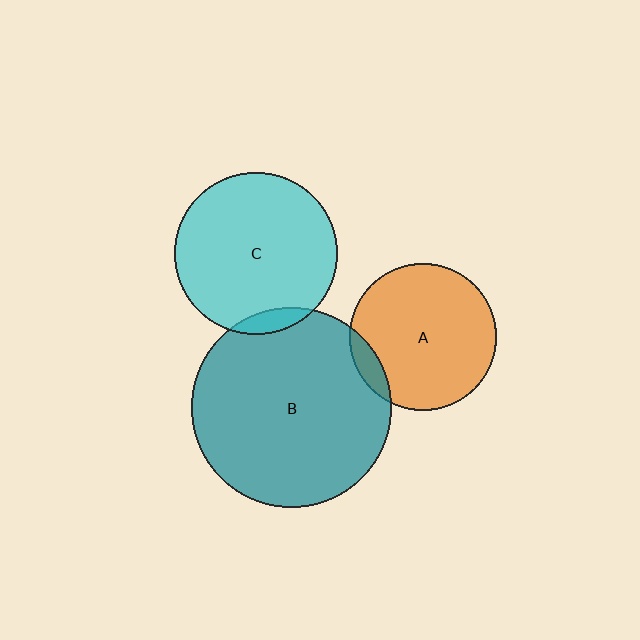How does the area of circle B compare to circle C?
Approximately 1.5 times.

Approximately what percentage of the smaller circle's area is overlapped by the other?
Approximately 5%.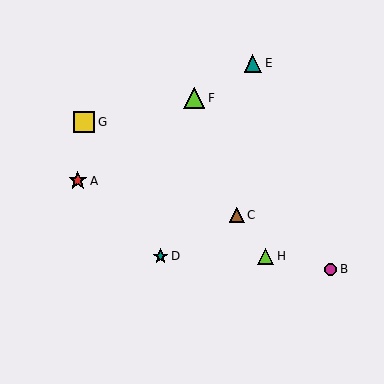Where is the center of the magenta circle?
The center of the magenta circle is at (330, 269).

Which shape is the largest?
The yellow square (labeled G) is the largest.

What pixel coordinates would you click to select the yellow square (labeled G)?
Click at (84, 122) to select the yellow square G.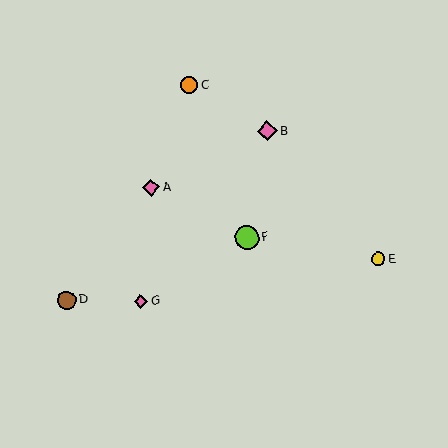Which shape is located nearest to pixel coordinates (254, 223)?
The lime circle (labeled F) at (247, 238) is nearest to that location.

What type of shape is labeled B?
Shape B is a pink diamond.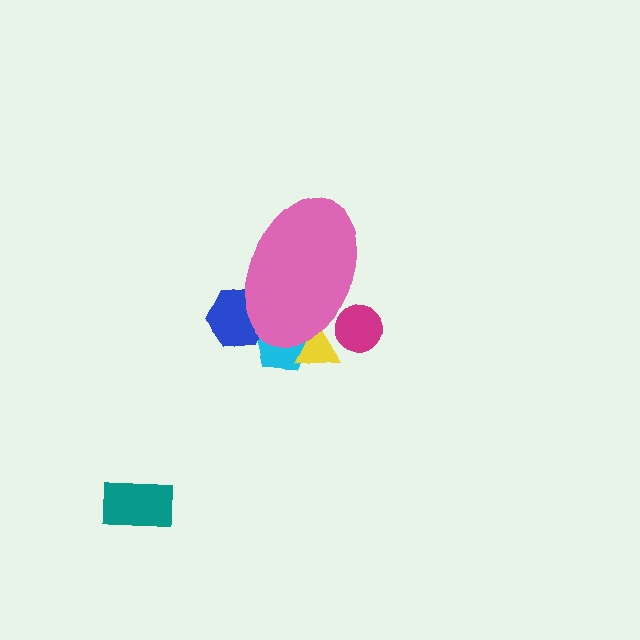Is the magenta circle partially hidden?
Yes, the magenta circle is partially hidden behind the pink ellipse.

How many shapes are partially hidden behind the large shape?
4 shapes are partially hidden.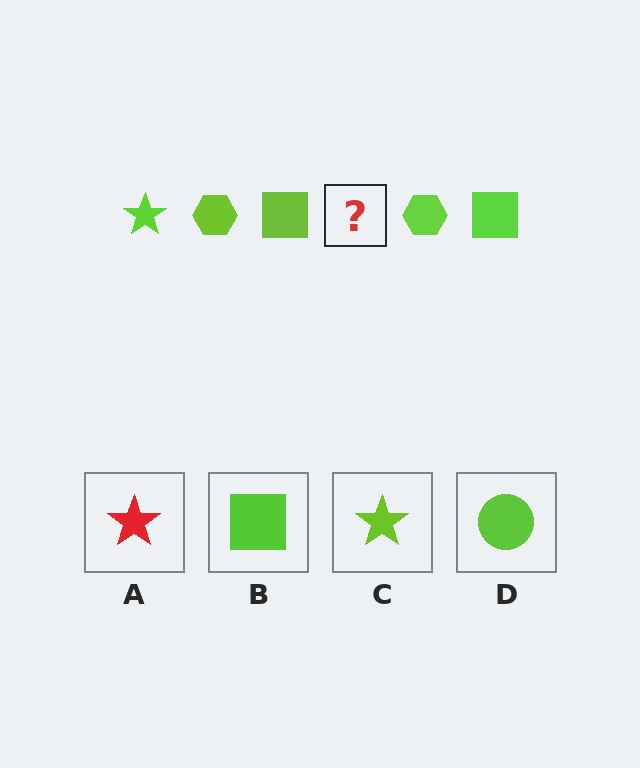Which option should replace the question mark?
Option C.